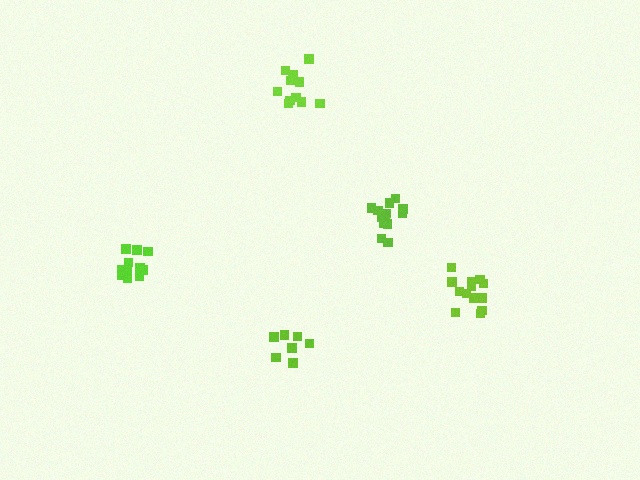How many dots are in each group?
Group 1: 13 dots, Group 2: 11 dots, Group 3: 13 dots, Group 4: 13 dots, Group 5: 7 dots (57 total).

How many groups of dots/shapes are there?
There are 5 groups.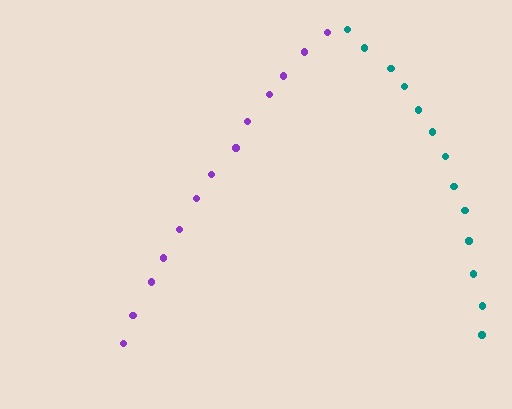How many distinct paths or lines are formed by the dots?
There are 2 distinct paths.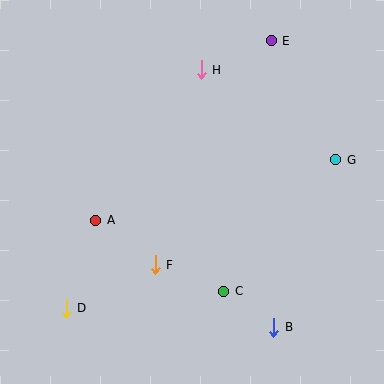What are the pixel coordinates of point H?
Point H is at (201, 70).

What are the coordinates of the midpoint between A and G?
The midpoint between A and G is at (216, 190).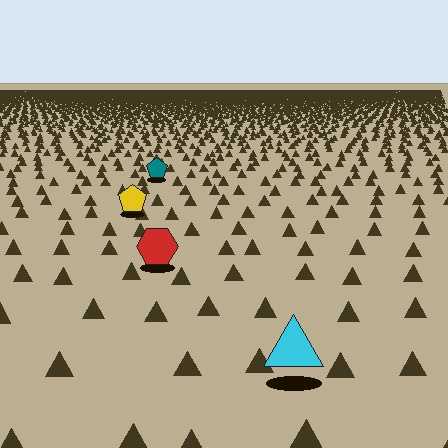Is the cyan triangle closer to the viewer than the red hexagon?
Yes. The cyan triangle is closer — you can tell from the texture gradient: the ground texture is coarser near it.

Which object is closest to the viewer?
The cyan triangle is closest. The texture marks near it are larger and more spread out.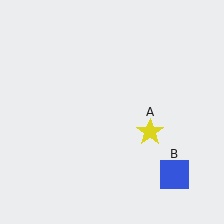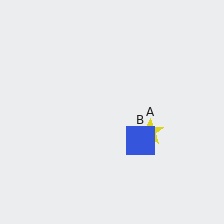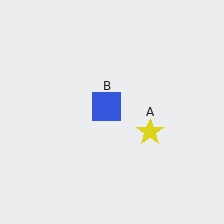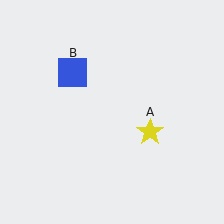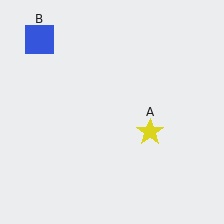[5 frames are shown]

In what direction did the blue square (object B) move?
The blue square (object B) moved up and to the left.